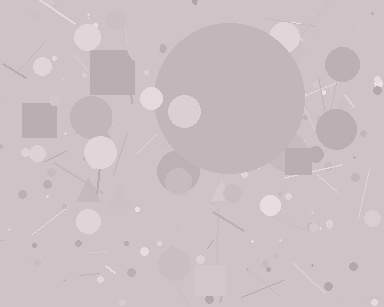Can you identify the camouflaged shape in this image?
The camouflaged shape is a circle.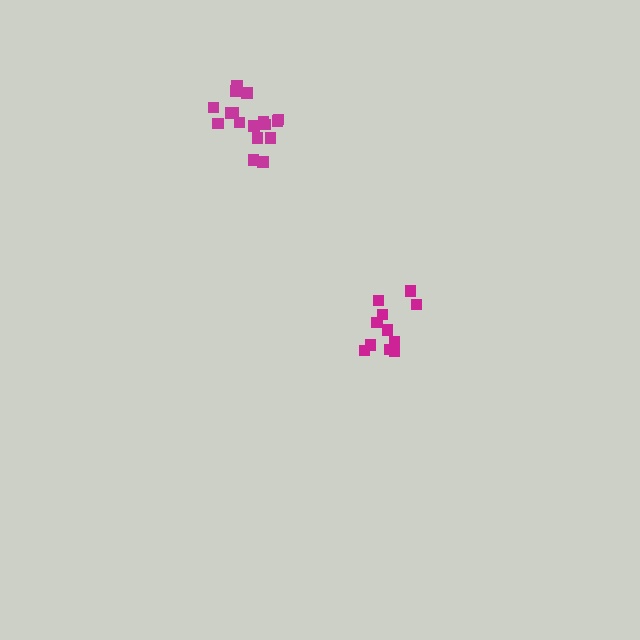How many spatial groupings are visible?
There are 2 spatial groupings.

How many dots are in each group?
Group 1: 17 dots, Group 2: 11 dots (28 total).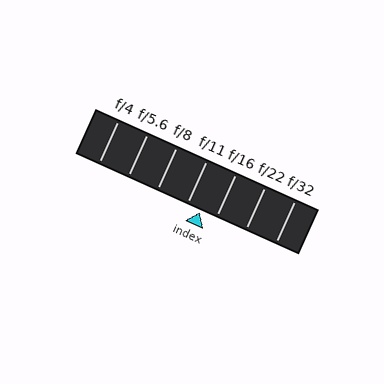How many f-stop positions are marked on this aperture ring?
There are 7 f-stop positions marked.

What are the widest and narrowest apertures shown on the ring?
The widest aperture shown is f/4 and the narrowest is f/32.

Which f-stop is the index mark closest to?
The index mark is closest to f/11.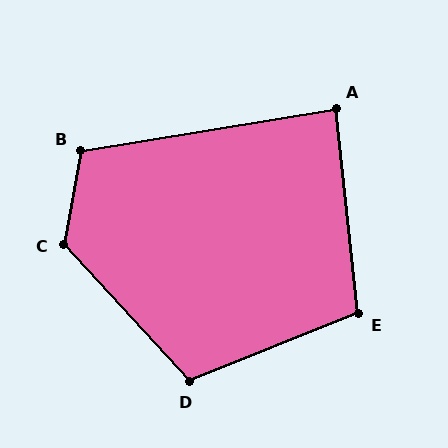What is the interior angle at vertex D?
Approximately 110 degrees (obtuse).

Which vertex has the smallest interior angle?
A, at approximately 87 degrees.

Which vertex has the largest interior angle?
C, at approximately 128 degrees.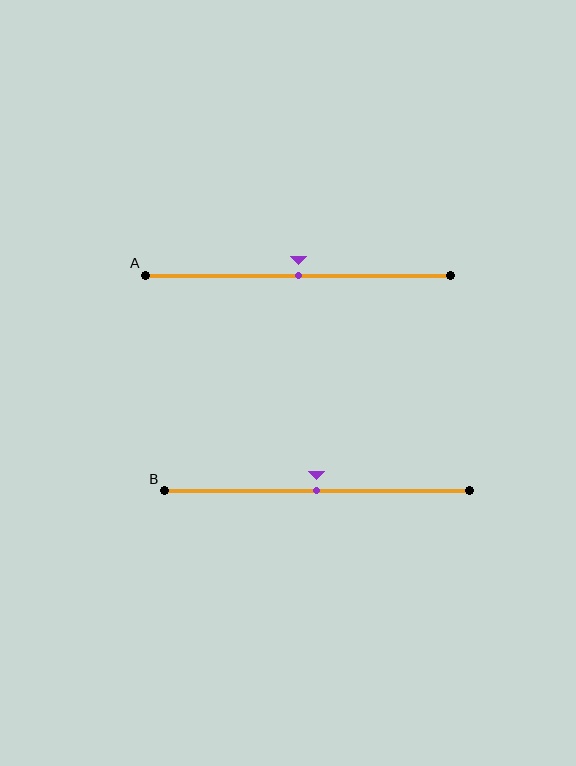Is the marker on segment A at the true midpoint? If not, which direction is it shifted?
Yes, the marker on segment A is at the true midpoint.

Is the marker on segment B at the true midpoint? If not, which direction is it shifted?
Yes, the marker on segment B is at the true midpoint.